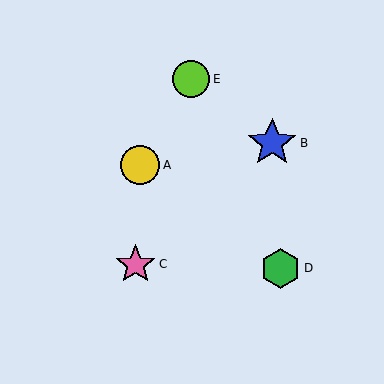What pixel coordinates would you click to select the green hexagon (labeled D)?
Click at (281, 268) to select the green hexagon D.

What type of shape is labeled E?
Shape E is a lime circle.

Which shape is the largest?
The blue star (labeled B) is the largest.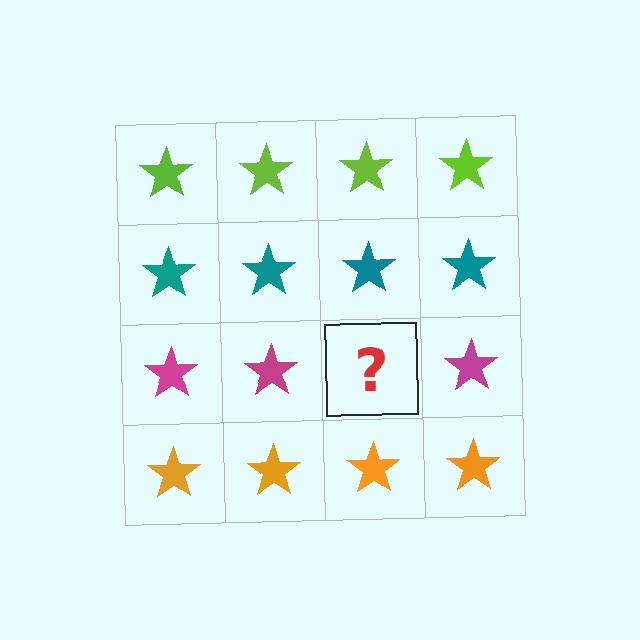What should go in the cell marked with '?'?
The missing cell should contain a magenta star.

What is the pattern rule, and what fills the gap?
The rule is that each row has a consistent color. The gap should be filled with a magenta star.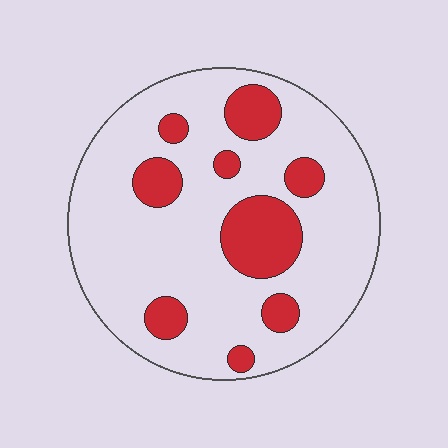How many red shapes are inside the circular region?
9.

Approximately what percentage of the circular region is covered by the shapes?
Approximately 20%.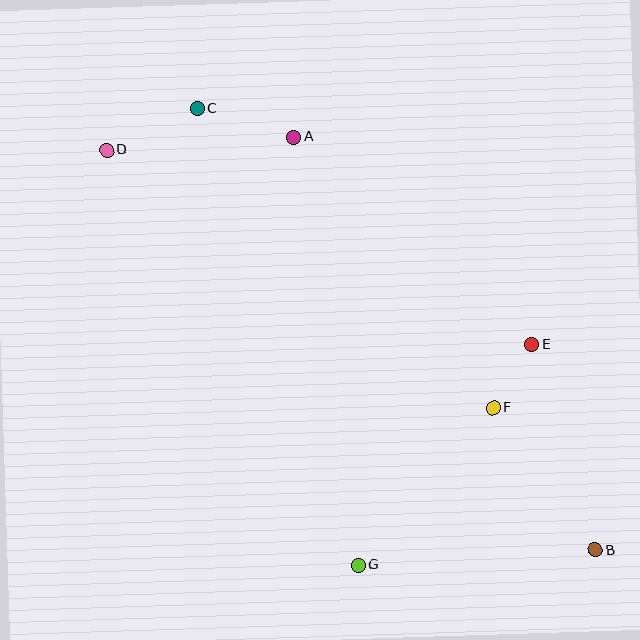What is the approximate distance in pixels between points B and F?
The distance between B and F is approximately 175 pixels.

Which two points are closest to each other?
Points E and F are closest to each other.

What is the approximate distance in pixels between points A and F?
The distance between A and F is approximately 336 pixels.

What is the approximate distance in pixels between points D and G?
The distance between D and G is approximately 485 pixels.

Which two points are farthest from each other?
Points B and D are farthest from each other.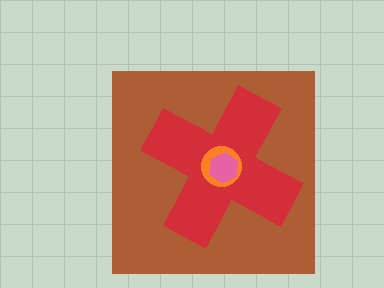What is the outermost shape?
The brown square.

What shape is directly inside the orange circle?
The pink hexagon.